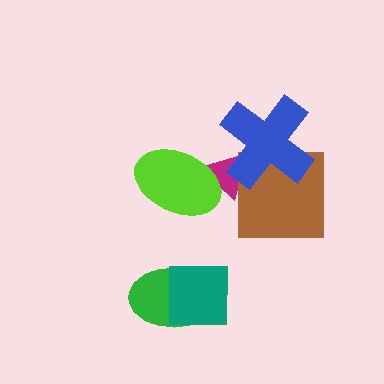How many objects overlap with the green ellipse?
1 object overlaps with the green ellipse.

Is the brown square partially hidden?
Yes, it is partially covered by another shape.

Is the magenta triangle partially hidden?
Yes, it is partially covered by another shape.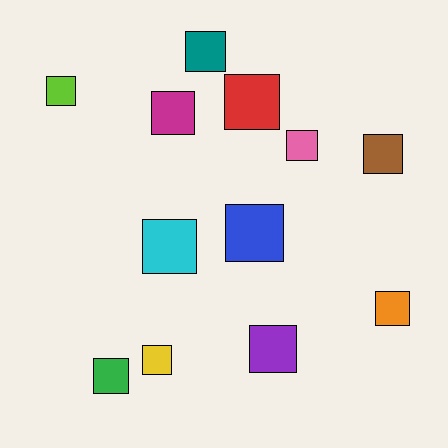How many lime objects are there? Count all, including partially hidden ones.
There is 1 lime object.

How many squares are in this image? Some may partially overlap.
There are 12 squares.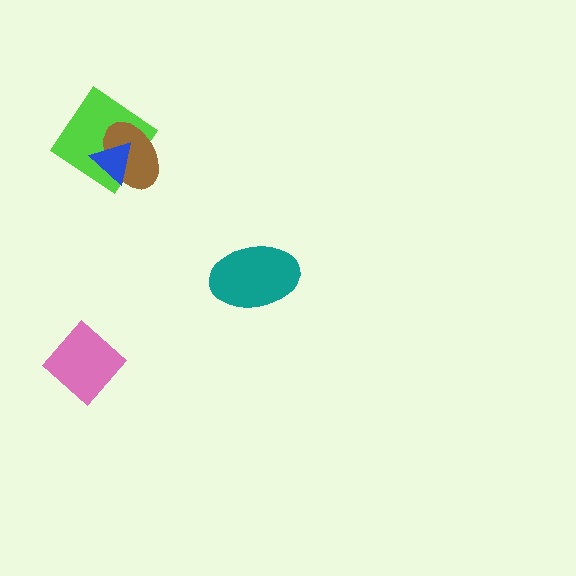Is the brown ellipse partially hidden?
Yes, it is partially covered by another shape.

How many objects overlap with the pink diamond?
0 objects overlap with the pink diamond.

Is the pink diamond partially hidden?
No, no other shape covers it.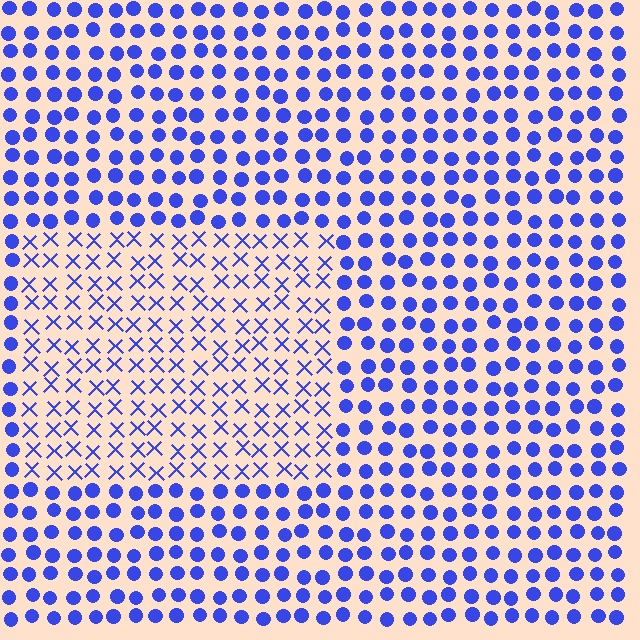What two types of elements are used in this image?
The image uses X marks inside the rectangle region and circles outside it.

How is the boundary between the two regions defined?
The boundary is defined by a change in element shape: X marks inside vs. circles outside. All elements share the same color and spacing.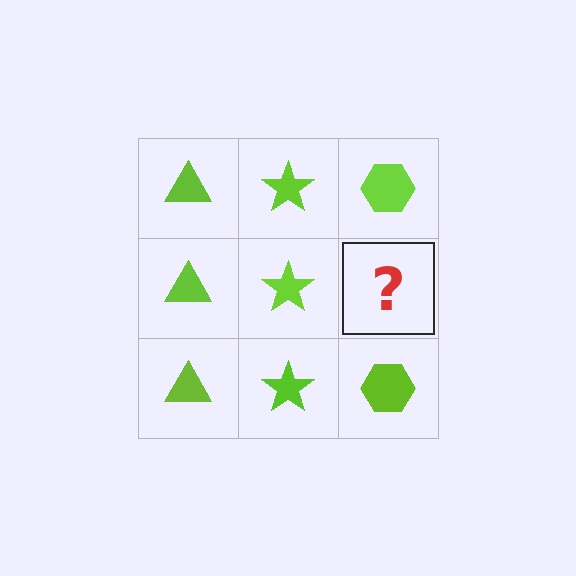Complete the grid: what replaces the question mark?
The question mark should be replaced with a lime hexagon.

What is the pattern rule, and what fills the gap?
The rule is that each column has a consistent shape. The gap should be filled with a lime hexagon.